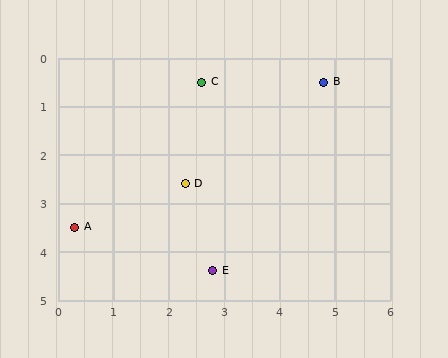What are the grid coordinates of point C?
Point C is at approximately (2.6, 0.5).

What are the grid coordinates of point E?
Point E is at approximately (2.8, 4.4).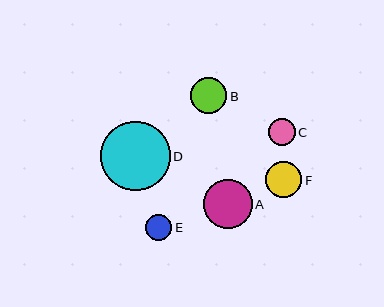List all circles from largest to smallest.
From largest to smallest: D, A, B, F, C, E.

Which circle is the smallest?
Circle E is the smallest with a size of approximately 26 pixels.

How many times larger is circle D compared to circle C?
Circle D is approximately 2.6 times the size of circle C.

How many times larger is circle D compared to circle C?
Circle D is approximately 2.6 times the size of circle C.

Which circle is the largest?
Circle D is the largest with a size of approximately 69 pixels.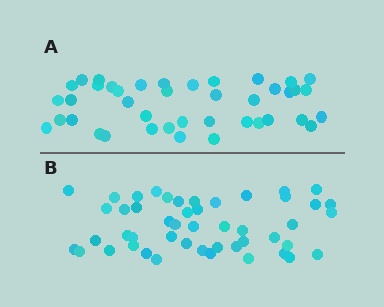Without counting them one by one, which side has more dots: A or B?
Region B (the bottom region) has more dots.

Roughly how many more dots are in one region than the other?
Region B has roughly 8 or so more dots than region A.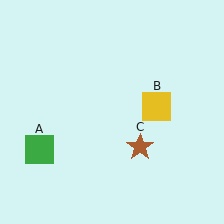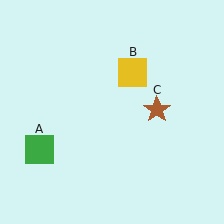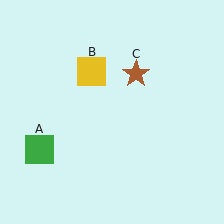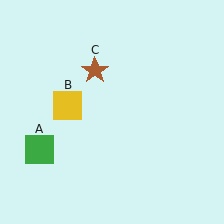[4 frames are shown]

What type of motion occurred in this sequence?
The yellow square (object B), brown star (object C) rotated counterclockwise around the center of the scene.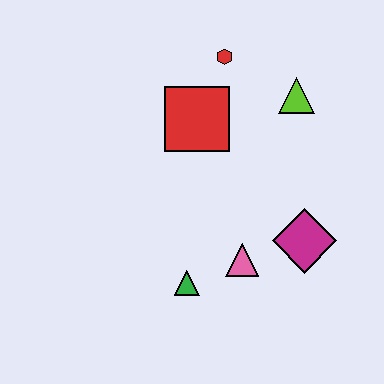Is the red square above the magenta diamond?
Yes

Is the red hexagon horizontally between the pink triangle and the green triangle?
Yes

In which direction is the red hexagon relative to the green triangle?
The red hexagon is above the green triangle.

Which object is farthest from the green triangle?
The red hexagon is farthest from the green triangle.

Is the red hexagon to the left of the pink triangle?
Yes